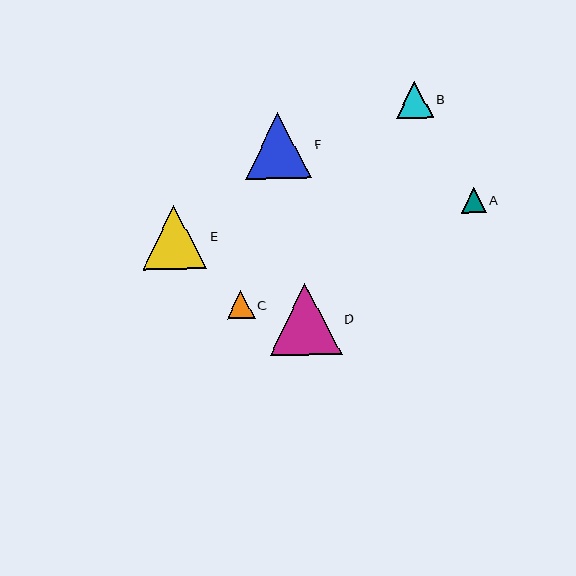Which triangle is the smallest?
Triangle A is the smallest with a size of approximately 25 pixels.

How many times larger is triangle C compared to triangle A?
Triangle C is approximately 1.1 times the size of triangle A.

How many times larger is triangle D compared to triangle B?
Triangle D is approximately 2.0 times the size of triangle B.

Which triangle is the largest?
Triangle D is the largest with a size of approximately 72 pixels.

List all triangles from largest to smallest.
From largest to smallest: D, F, E, B, C, A.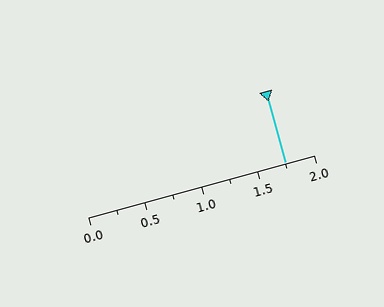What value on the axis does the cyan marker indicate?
The marker indicates approximately 1.75.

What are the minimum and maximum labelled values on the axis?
The axis runs from 0.0 to 2.0.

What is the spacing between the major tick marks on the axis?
The major ticks are spaced 0.5 apart.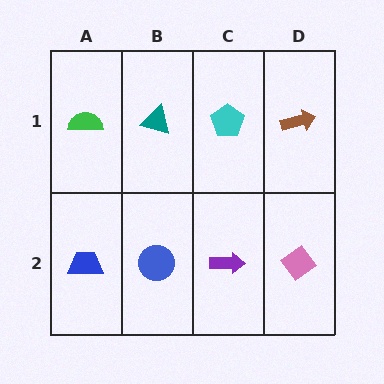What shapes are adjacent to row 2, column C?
A cyan pentagon (row 1, column C), a blue circle (row 2, column B), a pink diamond (row 2, column D).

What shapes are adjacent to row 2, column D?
A brown arrow (row 1, column D), a purple arrow (row 2, column C).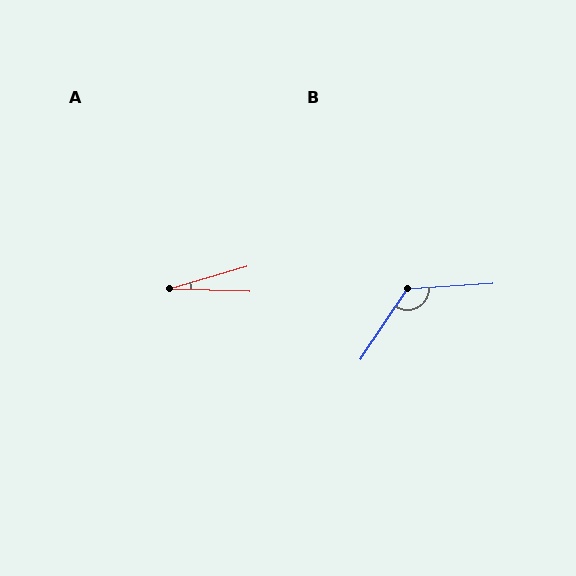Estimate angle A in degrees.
Approximately 18 degrees.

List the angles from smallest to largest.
A (18°), B (128°).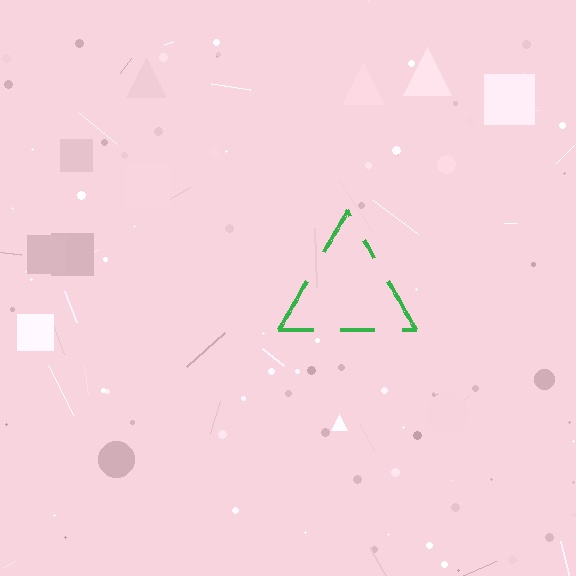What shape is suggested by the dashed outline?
The dashed outline suggests a triangle.